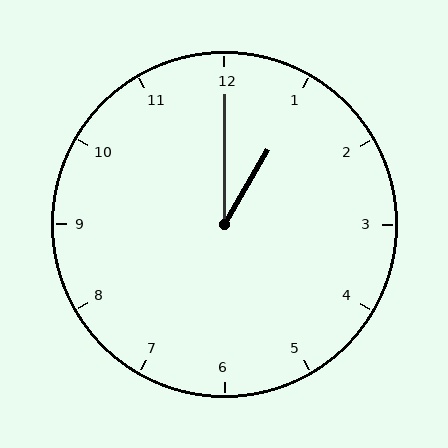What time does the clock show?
1:00.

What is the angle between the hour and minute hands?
Approximately 30 degrees.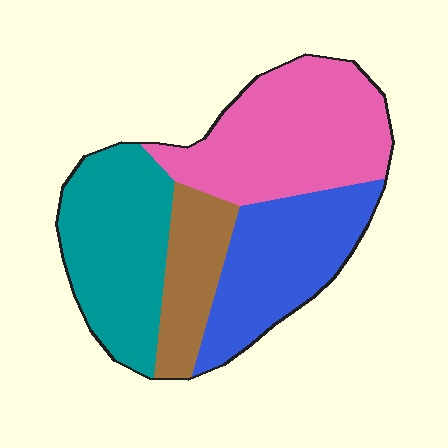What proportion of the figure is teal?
Teal takes up about one quarter (1/4) of the figure.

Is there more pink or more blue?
Pink.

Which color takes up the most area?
Pink, at roughly 35%.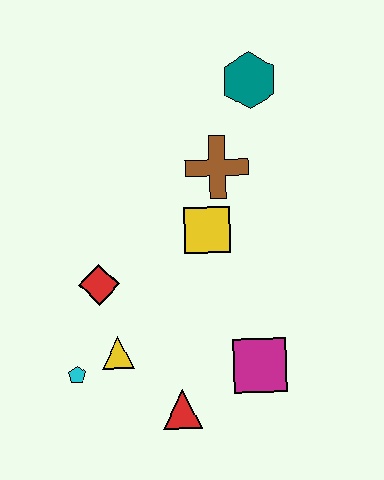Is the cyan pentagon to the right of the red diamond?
No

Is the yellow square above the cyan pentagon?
Yes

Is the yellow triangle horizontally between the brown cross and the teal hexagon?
No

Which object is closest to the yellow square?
The brown cross is closest to the yellow square.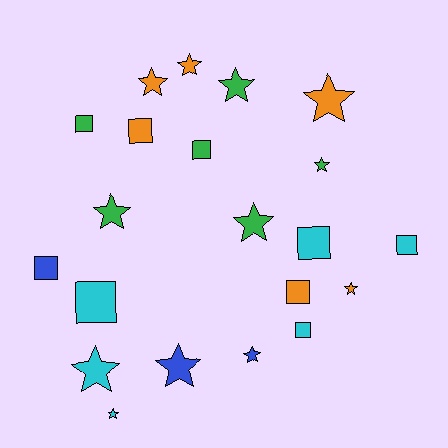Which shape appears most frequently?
Star, with 12 objects.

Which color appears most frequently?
Green, with 6 objects.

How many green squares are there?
There are 2 green squares.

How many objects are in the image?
There are 21 objects.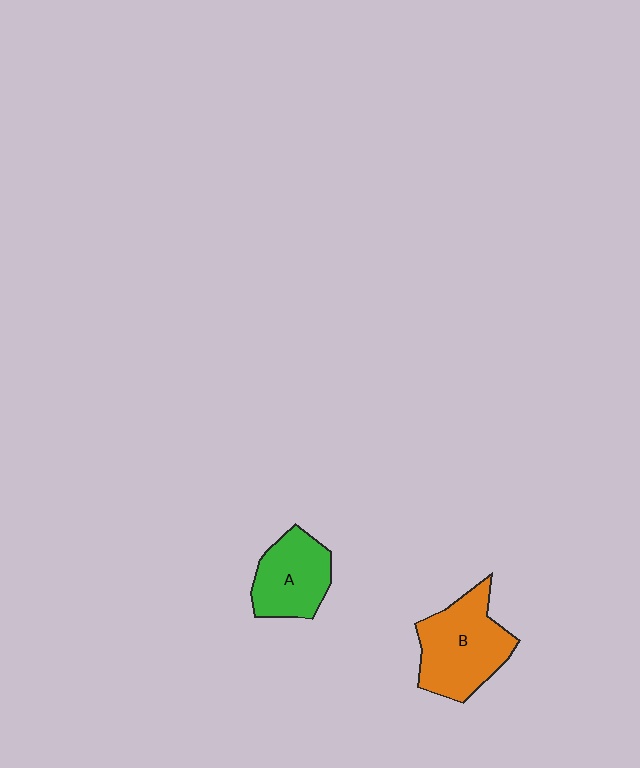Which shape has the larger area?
Shape B (orange).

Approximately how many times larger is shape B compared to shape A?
Approximately 1.3 times.